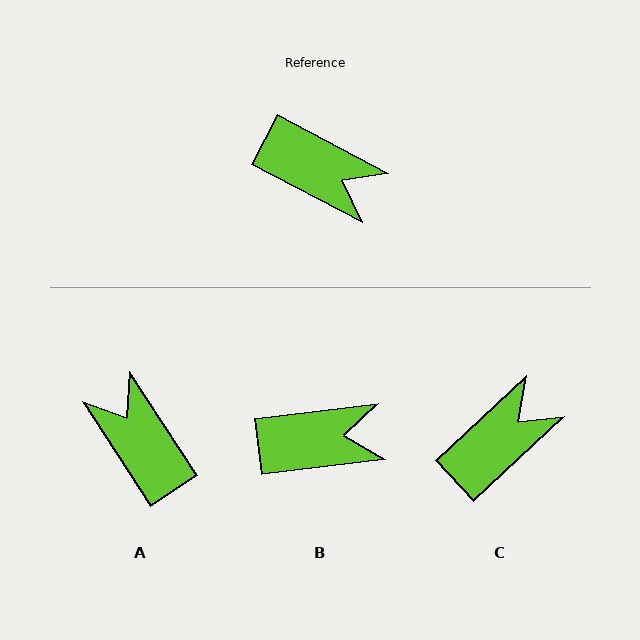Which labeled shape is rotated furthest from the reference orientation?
A, about 151 degrees away.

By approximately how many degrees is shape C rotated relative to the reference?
Approximately 71 degrees counter-clockwise.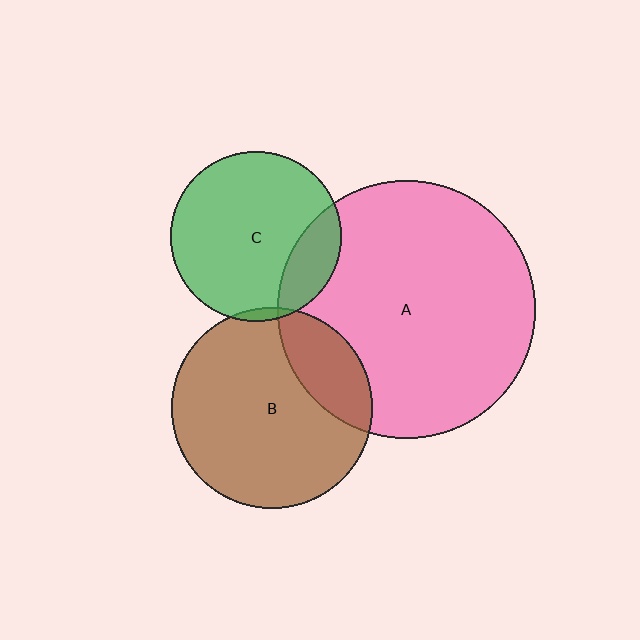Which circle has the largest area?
Circle A (pink).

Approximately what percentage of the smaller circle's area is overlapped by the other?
Approximately 20%.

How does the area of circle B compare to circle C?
Approximately 1.4 times.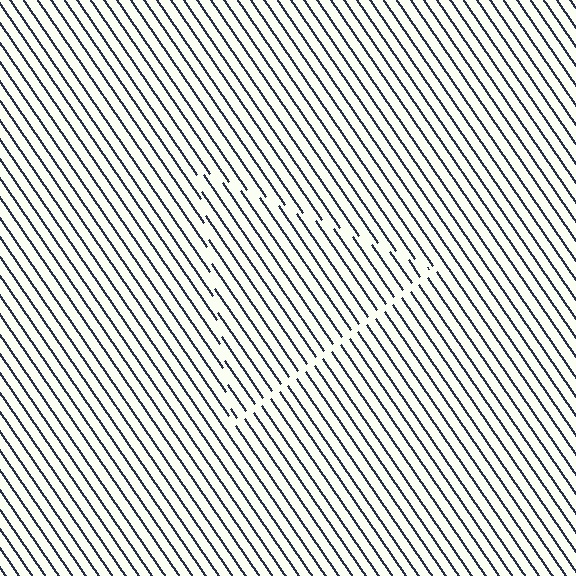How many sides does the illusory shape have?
3 sides — the line-ends trace a triangle.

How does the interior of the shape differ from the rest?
The interior of the shape contains the same grating, shifted by half a period — the contour is defined by the phase discontinuity where line-ends from the inner and outer gratings abut.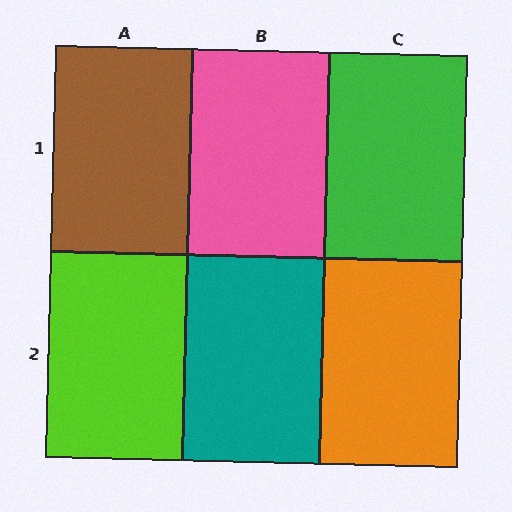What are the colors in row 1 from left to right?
Brown, pink, green.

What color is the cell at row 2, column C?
Orange.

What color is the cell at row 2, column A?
Lime.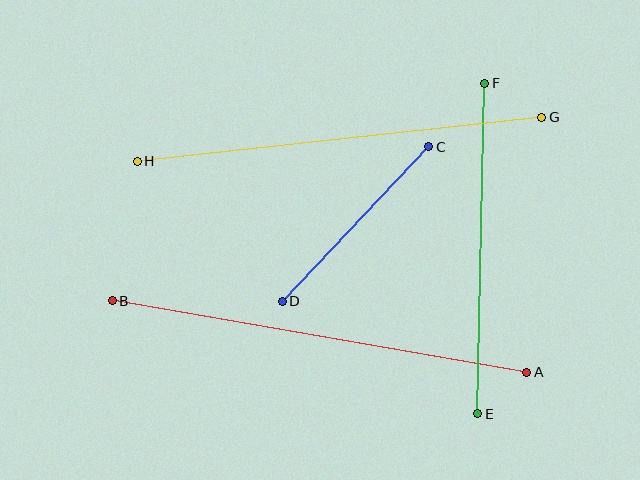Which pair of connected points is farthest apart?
Points A and B are farthest apart.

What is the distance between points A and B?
The distance is approximately 420 pixels.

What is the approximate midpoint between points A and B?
The midpoint is at approximately (320, 336) pixels.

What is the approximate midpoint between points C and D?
The midpoint is at approximately (355, 224) pixels.